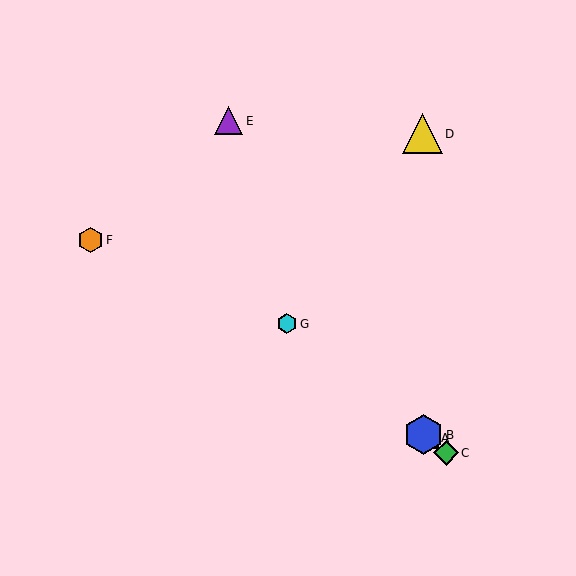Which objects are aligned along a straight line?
Objects A, B, C, G are aligned along a straight line.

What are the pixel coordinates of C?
Object C is at (446, 453).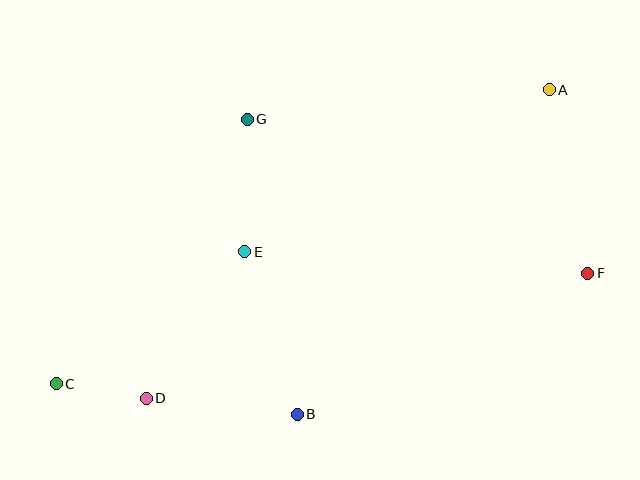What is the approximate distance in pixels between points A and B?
The distance between A and B is approximately 411 pixels.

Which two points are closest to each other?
Points C and D are closest to each other.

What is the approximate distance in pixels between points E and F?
The distance between E and F is approximately 344 pixels.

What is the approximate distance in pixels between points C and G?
The distance between C and G is approximately 326 pixels.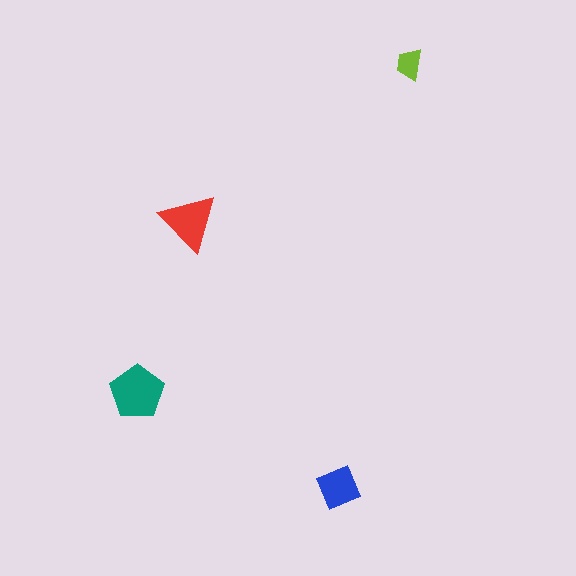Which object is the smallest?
The lime trapezoid.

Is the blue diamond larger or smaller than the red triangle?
Smaller.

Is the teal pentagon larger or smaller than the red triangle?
Larger.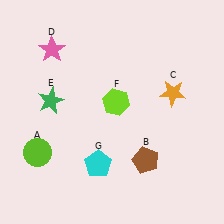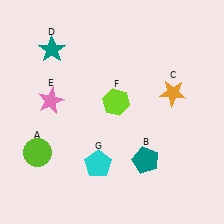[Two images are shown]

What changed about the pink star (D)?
In Image 1, D is pink. In Image 2, it changed to teal.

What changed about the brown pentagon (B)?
In Image 1, B is brown. In Image 2, it changed to teal.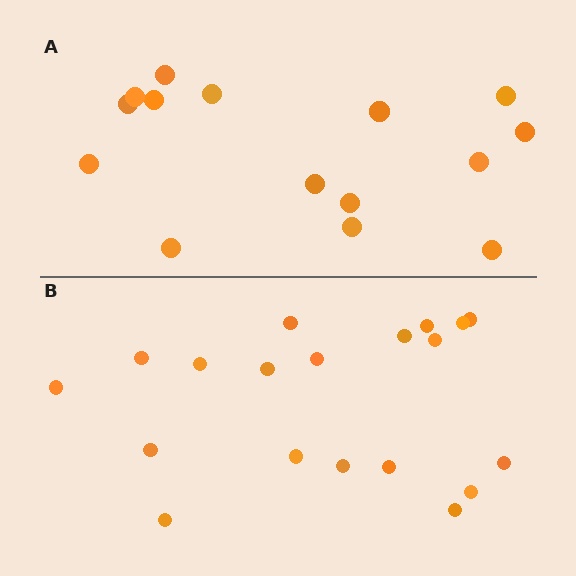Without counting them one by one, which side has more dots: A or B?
Region B (the bottom region) has more dots.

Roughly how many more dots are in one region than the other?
Region B has about 4 more dots than region A.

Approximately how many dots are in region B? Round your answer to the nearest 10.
About 20 dots. (The exact count is 19, which rounds to 20.)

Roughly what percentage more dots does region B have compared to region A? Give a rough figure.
About 25% more.